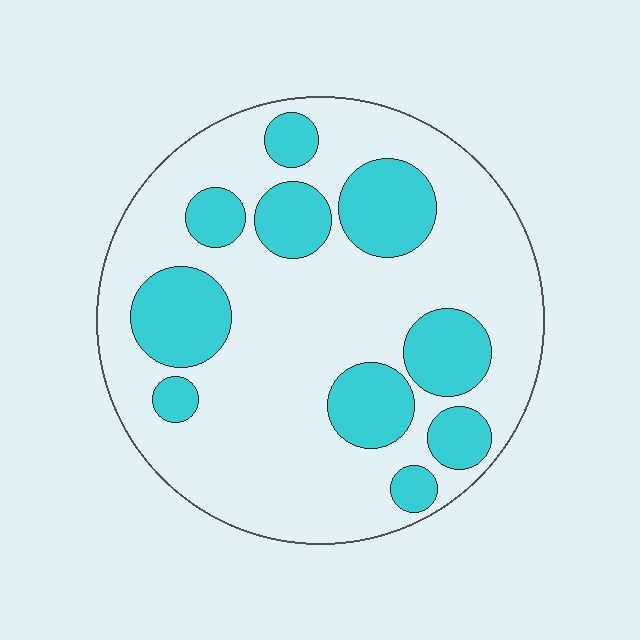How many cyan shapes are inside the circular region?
10.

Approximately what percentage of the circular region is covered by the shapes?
Approximately 30%.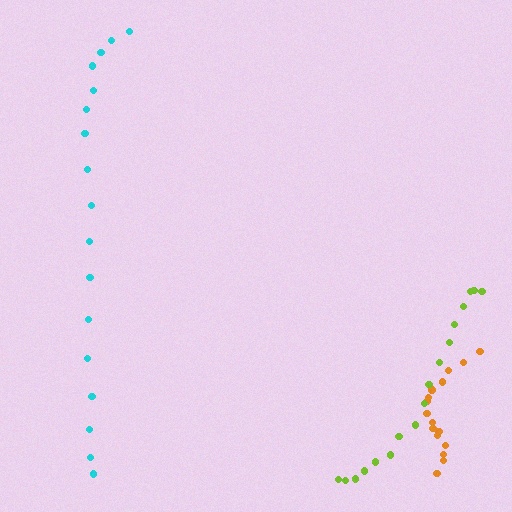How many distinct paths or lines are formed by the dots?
There are 3 distinct paths.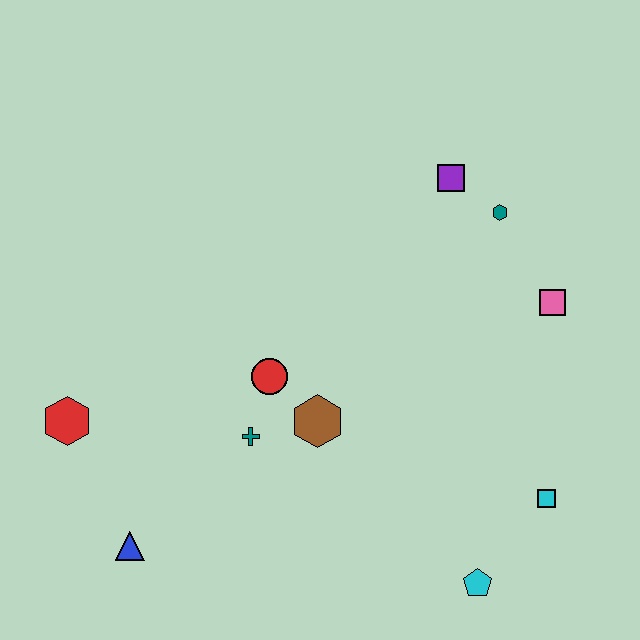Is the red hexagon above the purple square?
No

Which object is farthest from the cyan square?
The red hexagon is farthest from the cyan square.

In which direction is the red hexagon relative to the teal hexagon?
The red hexagon is to the left of the teal hexagon.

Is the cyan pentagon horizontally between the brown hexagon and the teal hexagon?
Yes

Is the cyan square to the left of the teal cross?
No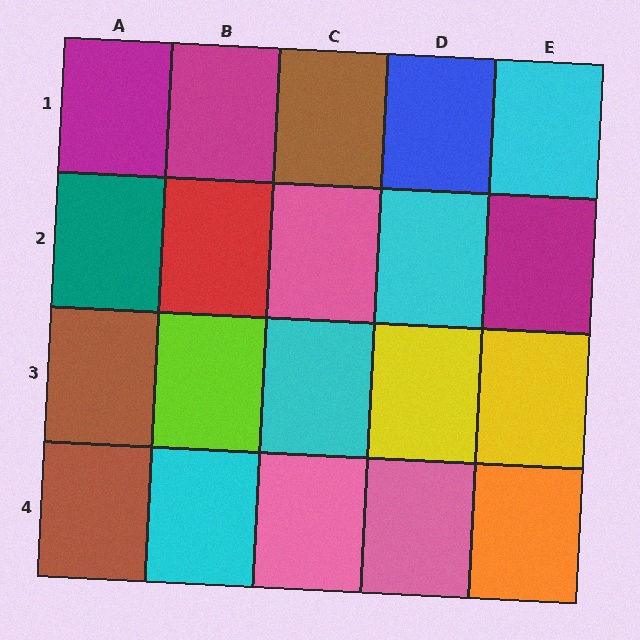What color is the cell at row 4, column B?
Cyan.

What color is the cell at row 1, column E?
Cyan.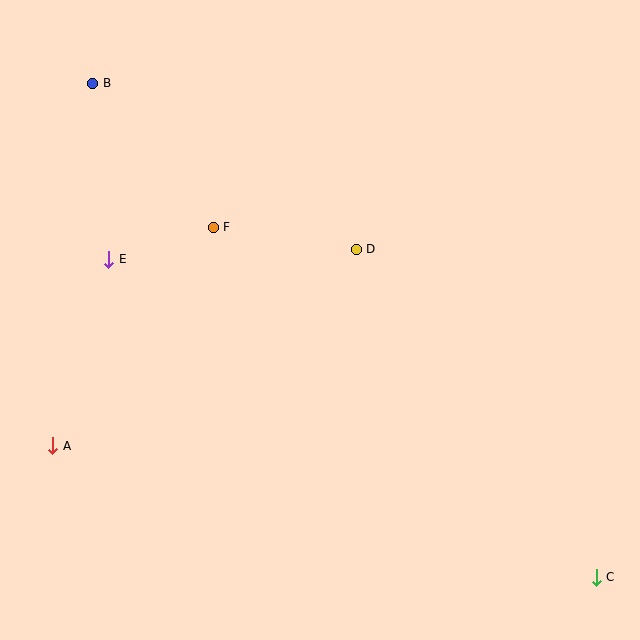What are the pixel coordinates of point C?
Point C is at (596, 577).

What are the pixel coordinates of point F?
Point F is at (213, 227).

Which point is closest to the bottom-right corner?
Point C is closest to the bottom-right corner.